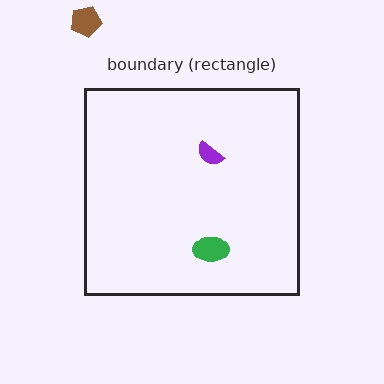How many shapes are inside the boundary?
2 inside, 1 outside.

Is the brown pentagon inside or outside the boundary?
Outside.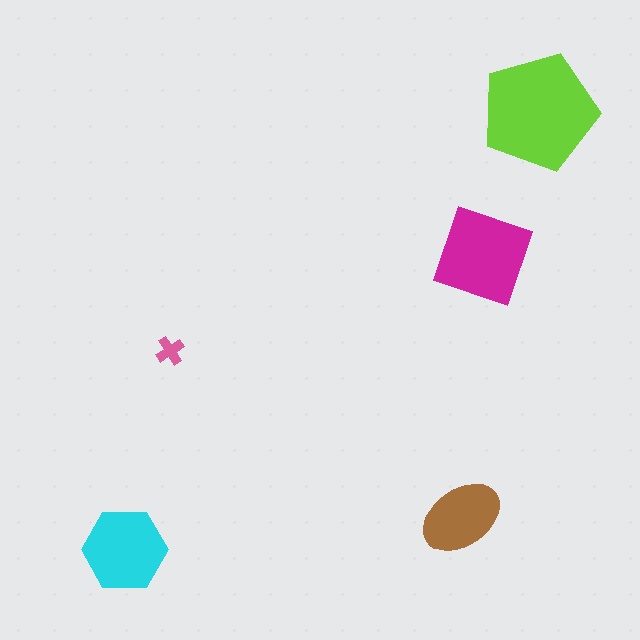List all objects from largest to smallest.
The lime pentagon, the magenta diamond, the cyan hexagon, the brown ellipse, the pink cross.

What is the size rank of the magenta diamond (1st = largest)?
2nd.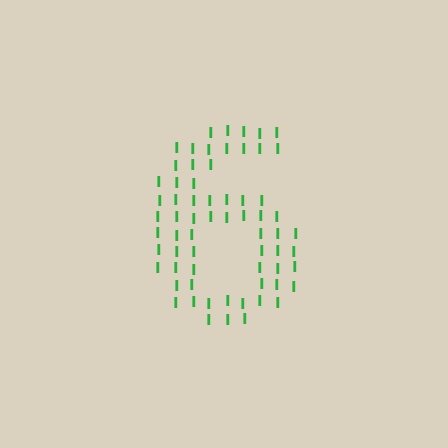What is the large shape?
The large shape is the digit 6.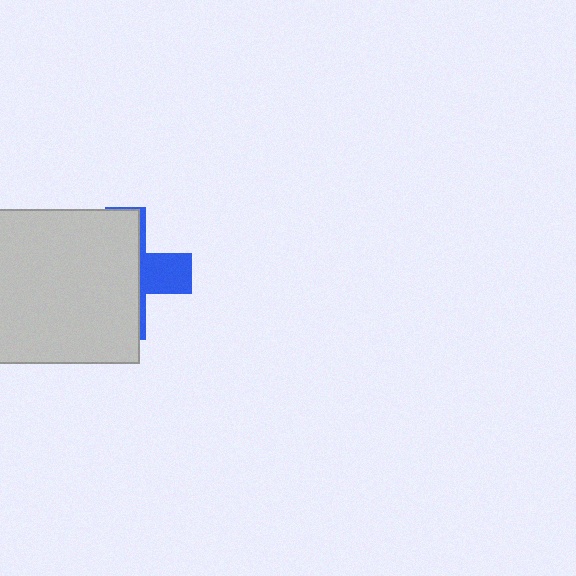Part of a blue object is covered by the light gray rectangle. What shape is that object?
It is a cross.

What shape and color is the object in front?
The object in front is a light gray rectangle.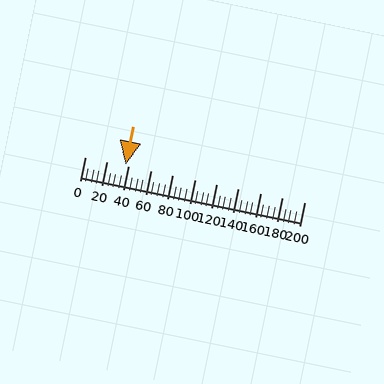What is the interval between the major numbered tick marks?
The major tick marks are spaced 20 units apart.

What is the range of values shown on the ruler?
The ruler shows values from 0 to 200.